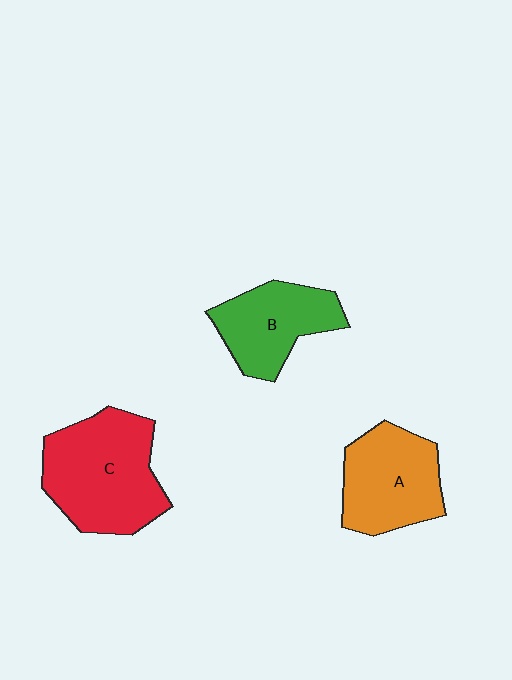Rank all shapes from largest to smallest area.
From largest to smallest: C (red), A (orange), B (green).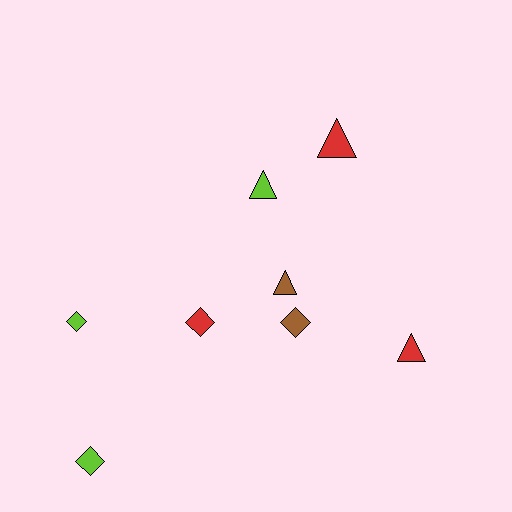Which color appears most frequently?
Lime, with 3 objects.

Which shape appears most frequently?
Triangle, with 4 objects.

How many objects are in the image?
There are 8 objects.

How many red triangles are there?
There are 2 red triangles.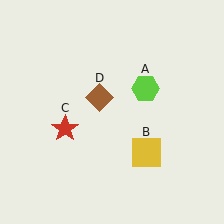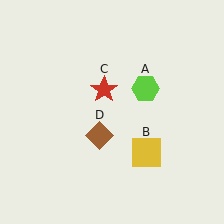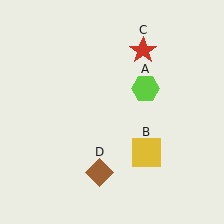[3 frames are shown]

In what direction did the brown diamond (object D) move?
The brown diamond (object D) moved down.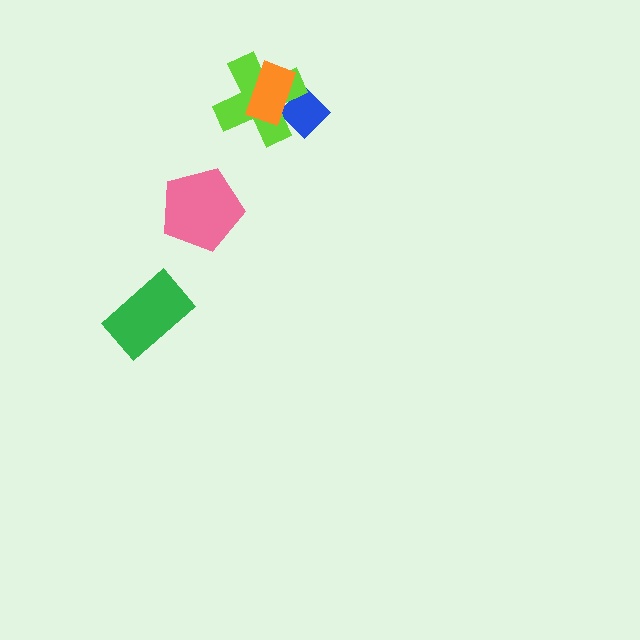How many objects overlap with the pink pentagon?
0 objects overlap with the pink pentagon.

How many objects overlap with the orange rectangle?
2 objects overlap with the orange rectangle.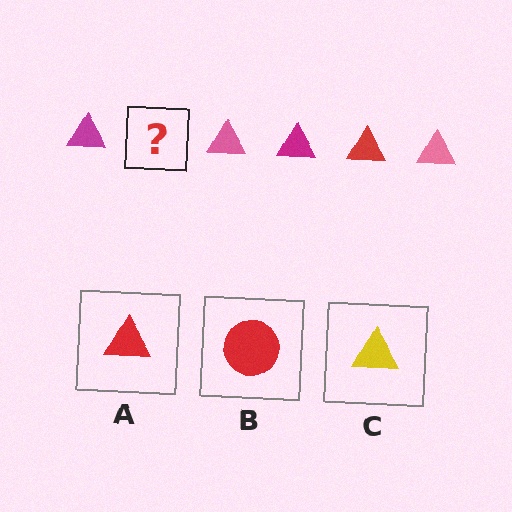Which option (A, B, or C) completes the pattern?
A.